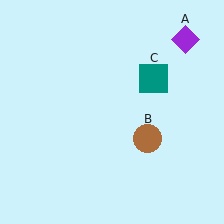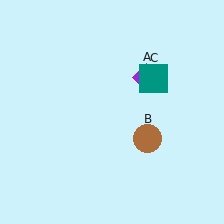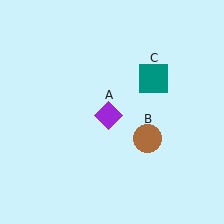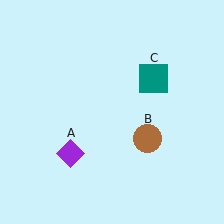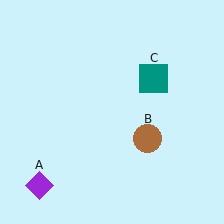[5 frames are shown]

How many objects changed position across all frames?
1 object changed position: purple diamond (object A).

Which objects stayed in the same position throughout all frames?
Brown circle (object B) and teal square (object C) remained stationary.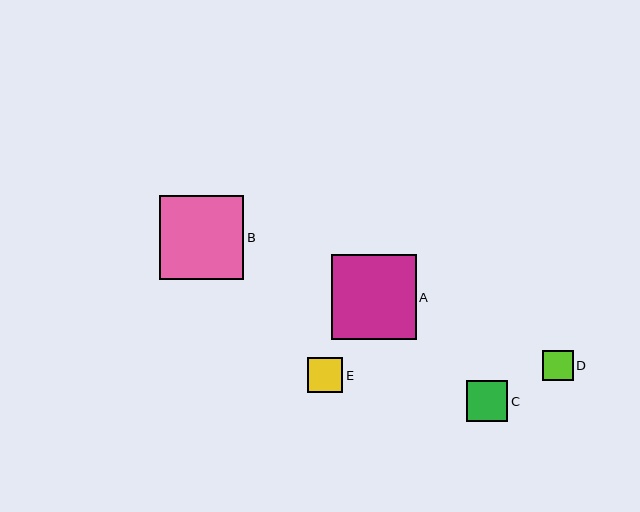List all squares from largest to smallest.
From largest to smallest: A, B, C, E, D.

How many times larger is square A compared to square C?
Square A is approximately 2.1 times the size of square C.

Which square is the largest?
Square A is the largest with a size of approximately 85 pixels.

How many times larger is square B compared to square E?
Square B is approximately 2.3 times the size of square E.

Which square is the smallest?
Square D is the smallest with a size of approximately 31 pixels.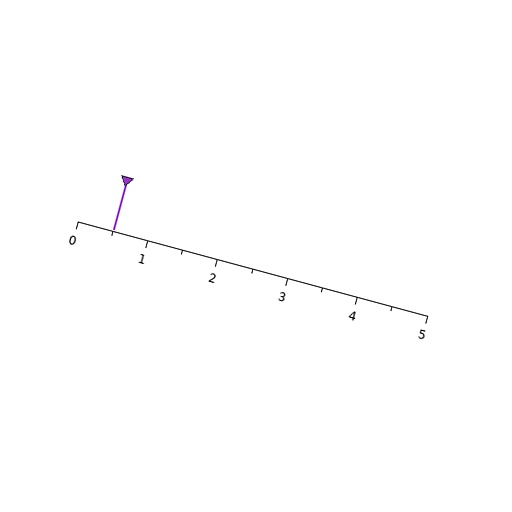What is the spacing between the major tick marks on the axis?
The major ticks are spaced 1 apart.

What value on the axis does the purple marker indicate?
The marker indicates approximately 0.5.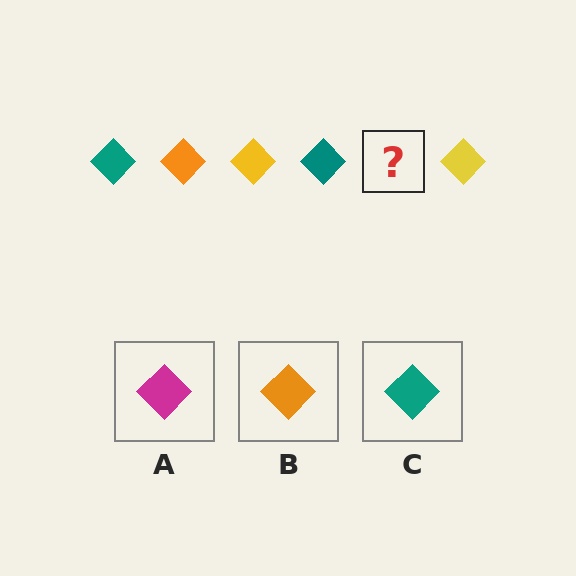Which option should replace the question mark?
Option B.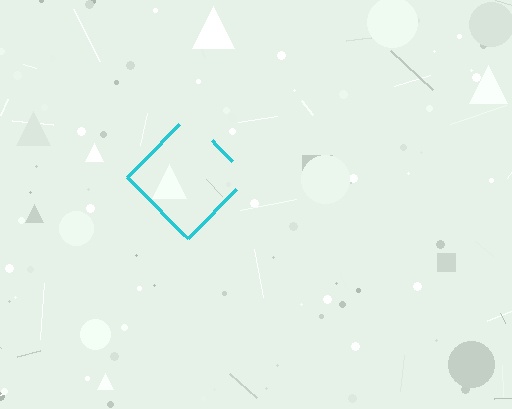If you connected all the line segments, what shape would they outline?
They would outline a diamond.